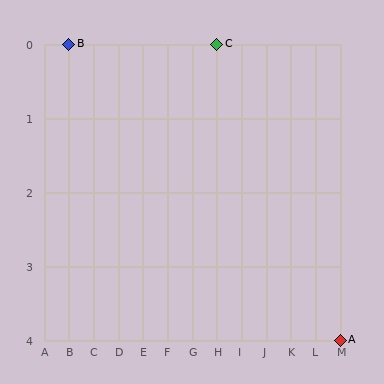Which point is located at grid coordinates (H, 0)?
Point C is at (H, 0).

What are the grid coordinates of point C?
Point C is at grid coordinates (H, 0).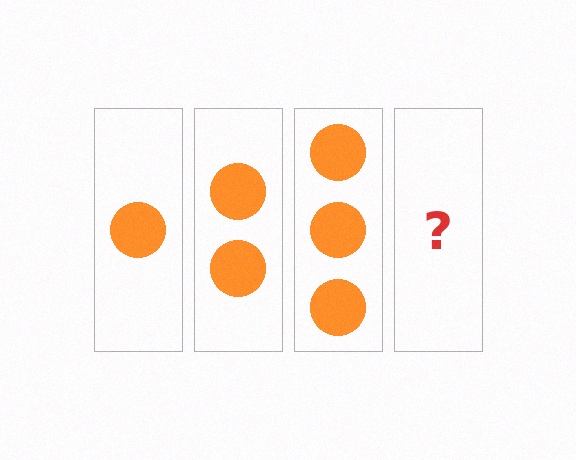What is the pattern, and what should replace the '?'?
The pattern is that each step adds one more circle. The '?' should be 4 circles.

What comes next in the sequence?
The next element should be 4 circles.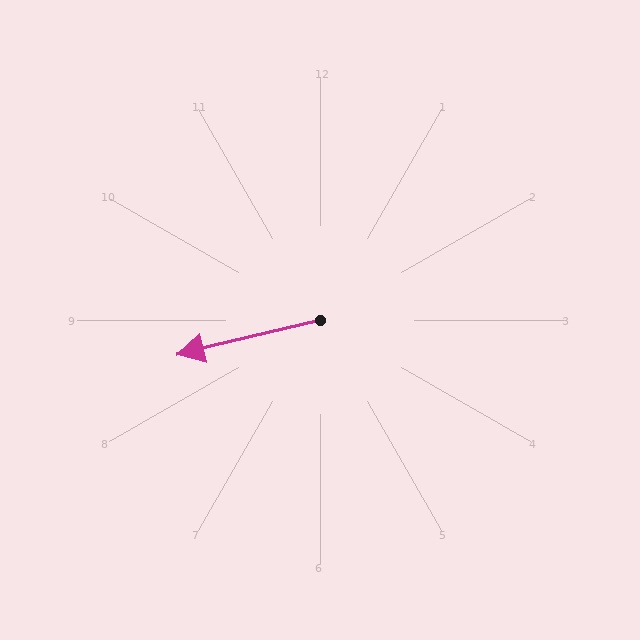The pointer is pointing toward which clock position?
Roughly 9 o'clock.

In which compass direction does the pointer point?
West.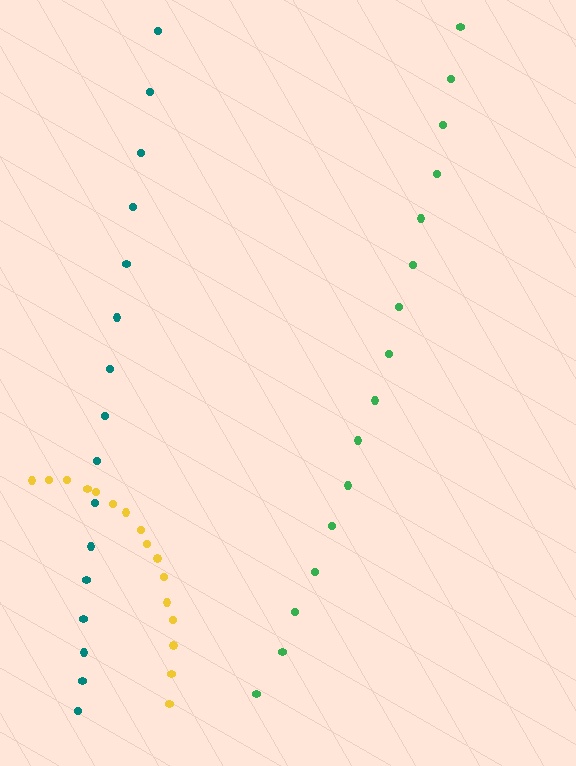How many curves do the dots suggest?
There are 3 distinct paths.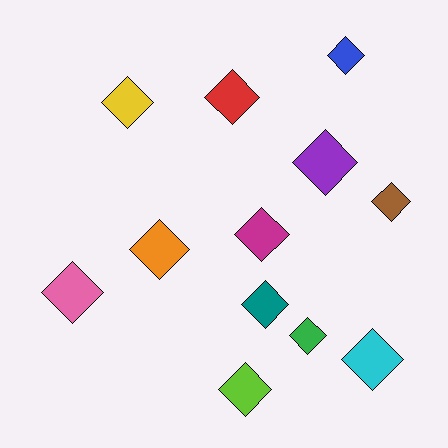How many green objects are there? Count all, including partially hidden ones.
There is 1 green object.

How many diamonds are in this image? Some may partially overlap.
There are 12 diamonds.